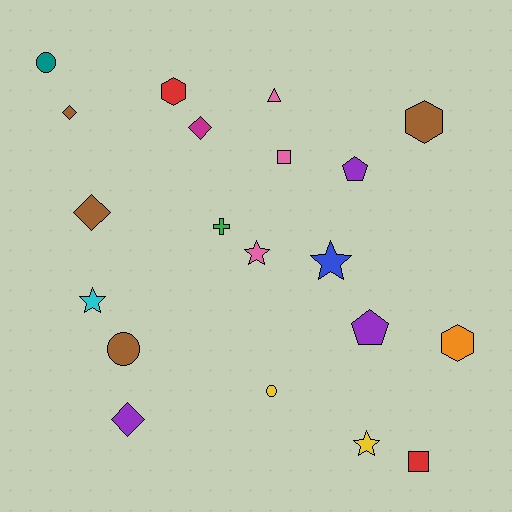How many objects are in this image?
There are 20 objects.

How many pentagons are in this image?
There are 2 pentagons.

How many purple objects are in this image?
There are 3 purple objects.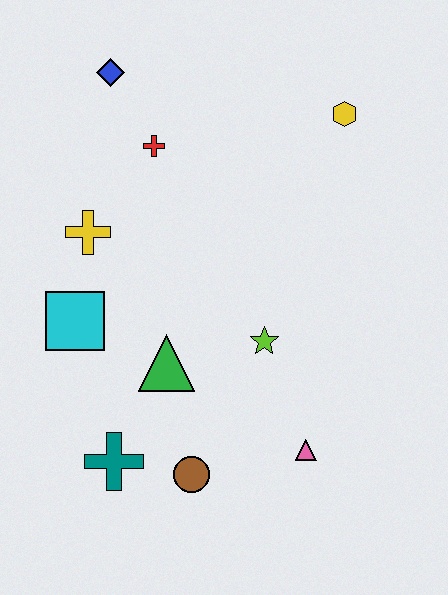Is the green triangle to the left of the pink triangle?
Yes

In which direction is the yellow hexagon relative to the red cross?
The yellow hexagon is to the right of the red cross.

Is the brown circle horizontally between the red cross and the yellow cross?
No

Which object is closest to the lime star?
The green triangle is closest to the lime star.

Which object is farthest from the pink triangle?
The blue diamond is farthest from the pink triangle.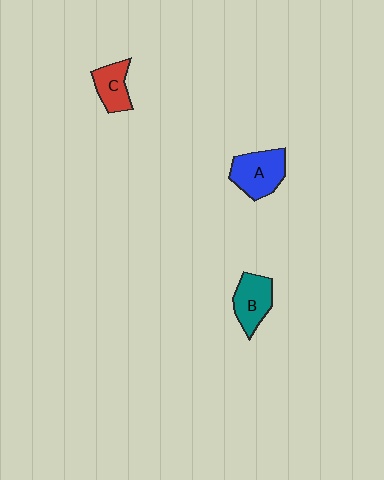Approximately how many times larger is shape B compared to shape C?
Approximately 1.2 times.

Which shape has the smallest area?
Shape C (red).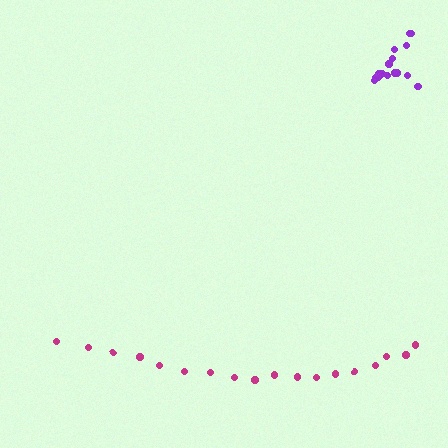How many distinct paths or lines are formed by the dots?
There are 2 distinct paths.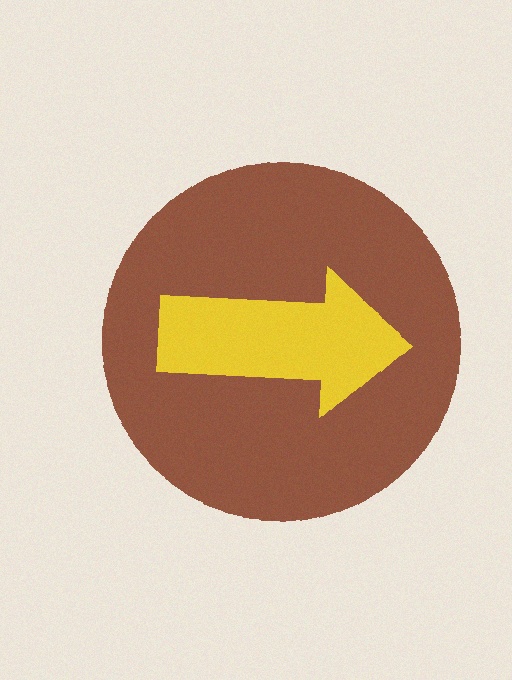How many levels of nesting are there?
2.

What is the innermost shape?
The yellow arrow.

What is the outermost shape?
The brown circle.